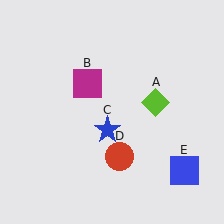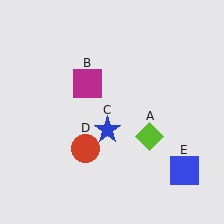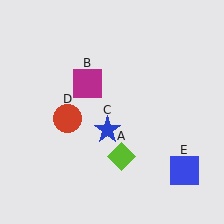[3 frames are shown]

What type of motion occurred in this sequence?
The lime diamond (object A), red circle (object D) rotated clockwise around the center of the scene.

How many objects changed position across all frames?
2 objects changed position: lime diamond (object A), red circle (object D).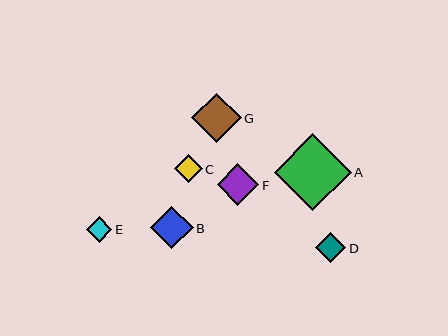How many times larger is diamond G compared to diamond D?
Diamond G is approximately 1.6 times the size of diamond D.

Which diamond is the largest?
Diamond A is the largest with a size of approximately 77 pixels.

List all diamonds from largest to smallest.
From largest to smallest: A, G, B, F, D, C, E.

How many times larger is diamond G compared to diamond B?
Diamond G is approximately 1.2 times the size of diamond B.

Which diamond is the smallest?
Diamond E is the smallest with a size of approximately 25 pixels.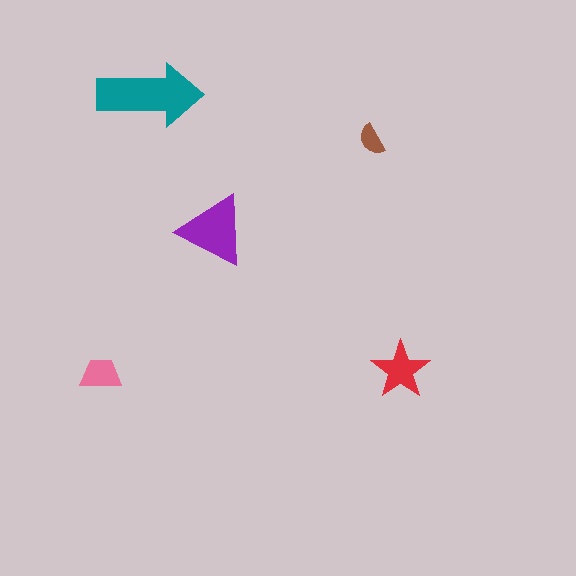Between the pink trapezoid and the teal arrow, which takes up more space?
The teal arrow.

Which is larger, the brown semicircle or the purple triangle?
The purple triangle.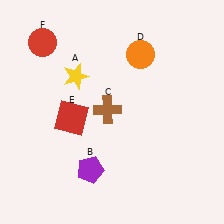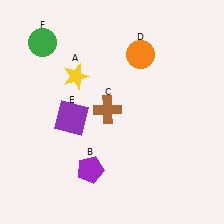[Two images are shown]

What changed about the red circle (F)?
In Image 1, F is red. In Image 2, it changed to green.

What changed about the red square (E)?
In Image 1, E is red. In Image 2, it changed to purple.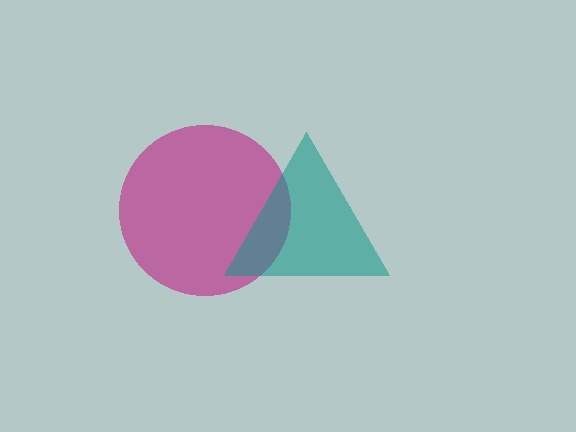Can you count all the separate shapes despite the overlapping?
Yes, there are 2 separate shapes.